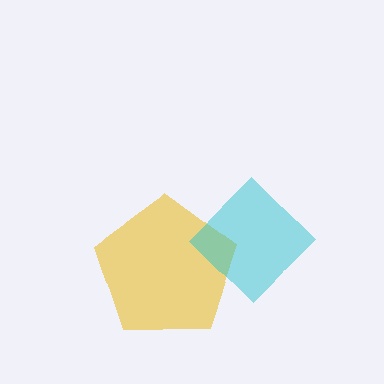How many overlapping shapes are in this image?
There are 2 overlapping shapes in the image.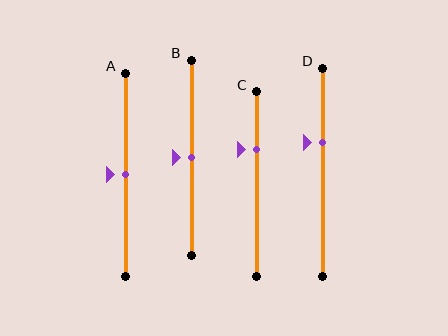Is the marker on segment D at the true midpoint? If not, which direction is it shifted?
No, the marker on segment D is shifted upward by about 14% of the segment length.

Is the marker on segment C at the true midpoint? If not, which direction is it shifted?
No, the marker on segment C is shifted upward by about 19% of the segment length.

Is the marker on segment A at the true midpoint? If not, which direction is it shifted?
Yes, the marker on segment A is at the true midpoint.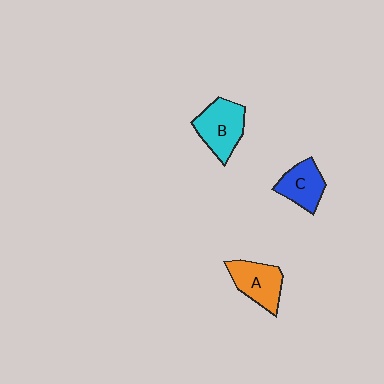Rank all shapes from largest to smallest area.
From largest to smallest: B (cyan), A (orange), C (blue).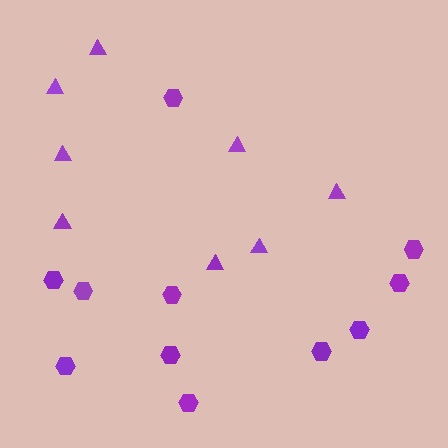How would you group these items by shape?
There are 2 groups: one group of hexagons (11) and one group of triangles (8).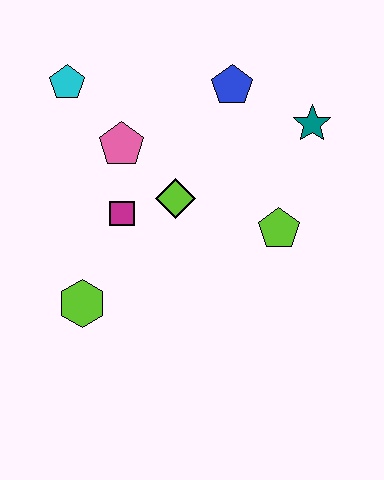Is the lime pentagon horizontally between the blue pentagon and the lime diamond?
No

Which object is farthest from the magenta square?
The teal star is farthest from the magenta square.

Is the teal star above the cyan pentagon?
No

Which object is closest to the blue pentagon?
The teal star is closest to the blue pentagon.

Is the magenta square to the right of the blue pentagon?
No